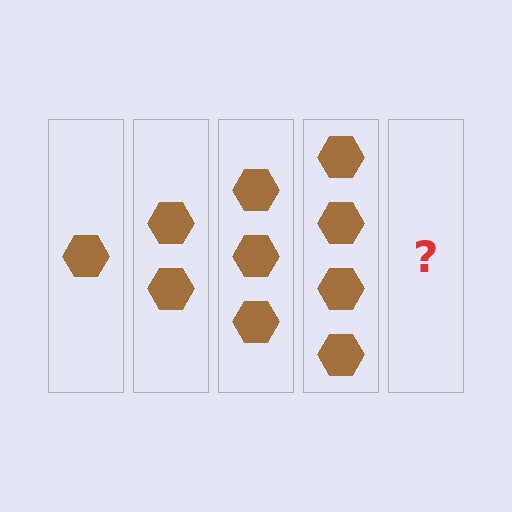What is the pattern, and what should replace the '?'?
The pattern is that each step adds one more hexagon. The '?' should be 5 hexagons.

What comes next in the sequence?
The next element should be 5 hexagons.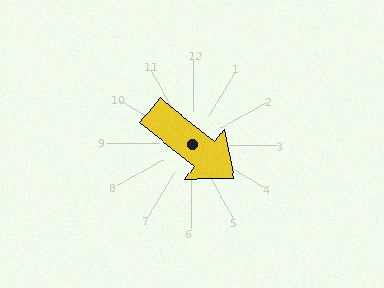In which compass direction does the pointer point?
Southeast.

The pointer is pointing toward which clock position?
Roughly 4 o'clock.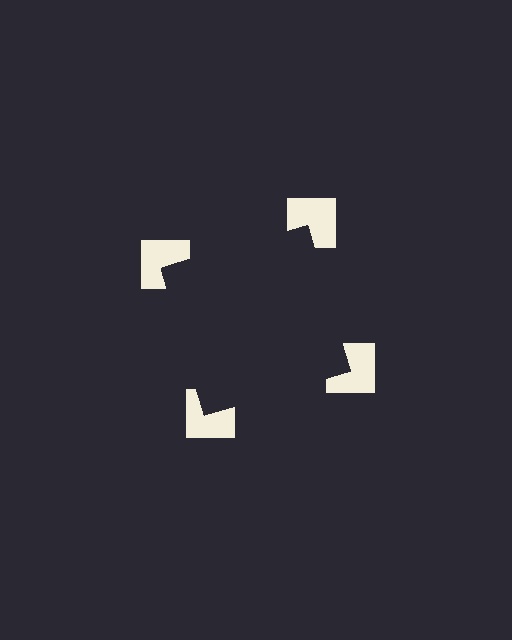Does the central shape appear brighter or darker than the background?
It typically appears slightly darker than the background, even though no actual brightness change is drawn.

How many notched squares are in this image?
There are 4 — one at each vertex of the illusory square.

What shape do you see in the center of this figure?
An illusory square — its edges are inferred from the aligned wedge cuts in the notched squares, not physically drawn.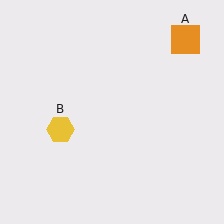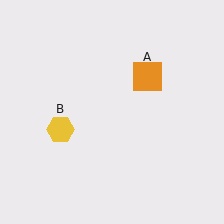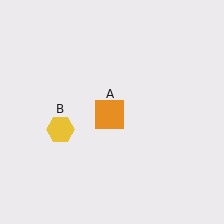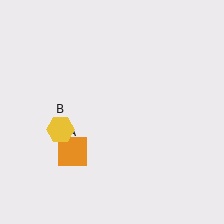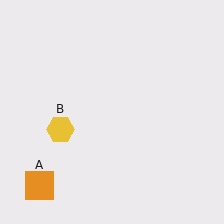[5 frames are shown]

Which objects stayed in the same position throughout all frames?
Yellow hexagon (object B) remained stationary.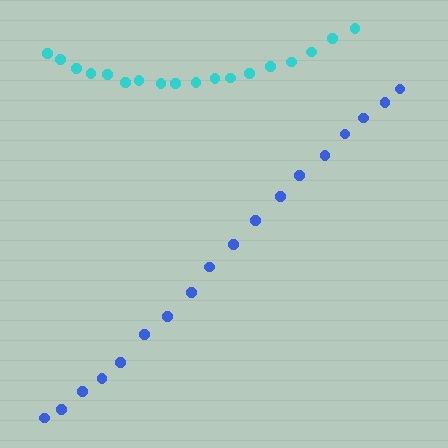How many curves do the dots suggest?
There are 2 distinct paths.